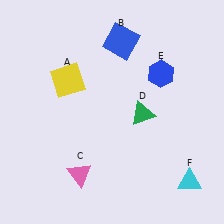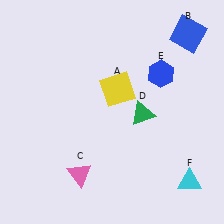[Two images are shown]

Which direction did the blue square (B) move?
The blue square (B) moved right.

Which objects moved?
The objects that moved are: the yellow square (A), the blue square (B).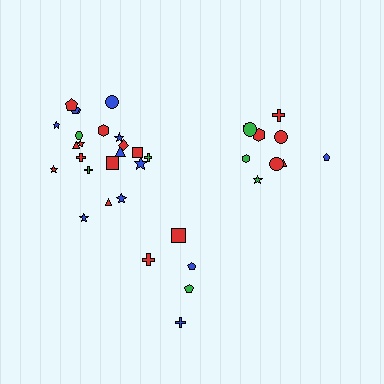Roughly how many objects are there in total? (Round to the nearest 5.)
Roughly 35 objects in total.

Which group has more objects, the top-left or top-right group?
The top-left group.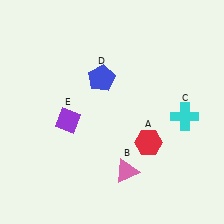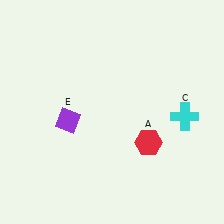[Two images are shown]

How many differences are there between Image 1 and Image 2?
There are 2 differences between the two images.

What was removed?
The pink triangle (B), the blue pentagon (D) were removed in Image 2.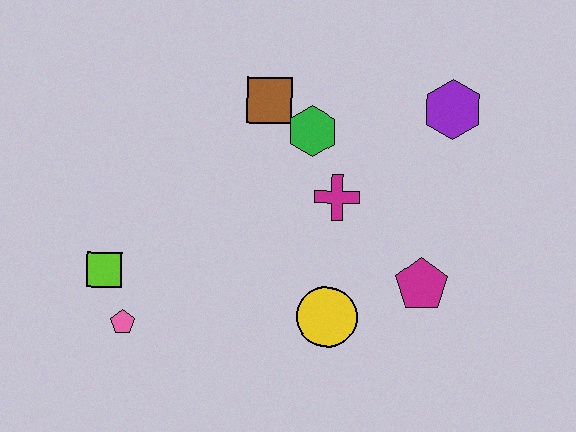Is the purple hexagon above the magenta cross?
Yes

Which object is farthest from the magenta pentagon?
The lime square is farthest from the magenta pentagon.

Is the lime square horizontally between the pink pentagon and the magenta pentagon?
No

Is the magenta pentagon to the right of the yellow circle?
Yes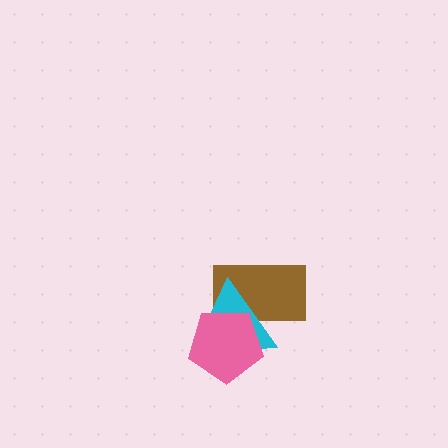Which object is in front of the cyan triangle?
The pink pentagon is in front of the cyan triangle.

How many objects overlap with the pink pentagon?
2 objects overlap with the pink pentagon.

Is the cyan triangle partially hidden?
Yes, it is partially covered by another shape.